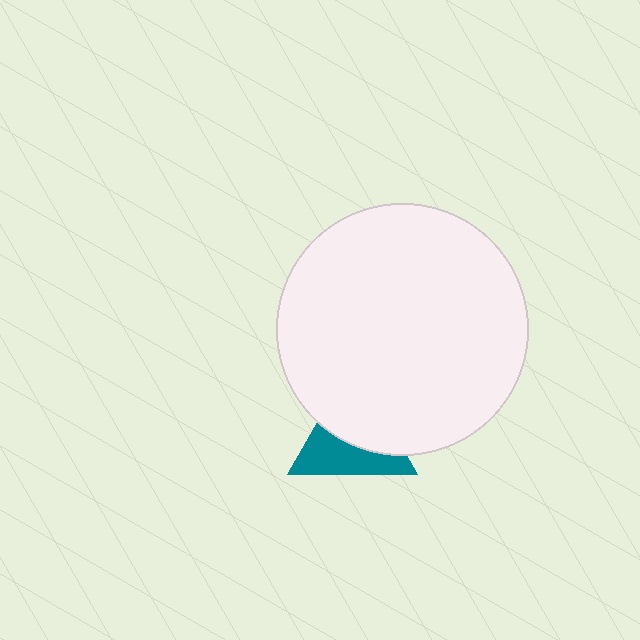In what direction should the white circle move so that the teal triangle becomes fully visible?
The white circle should move up. That is the shortest direction to clear the overlap and leave the teal triangle fully visible.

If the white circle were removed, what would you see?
You would see the complete teal triangle.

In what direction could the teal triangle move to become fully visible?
The teal triangle could move down. That would shift it out from behind the white circle entirely.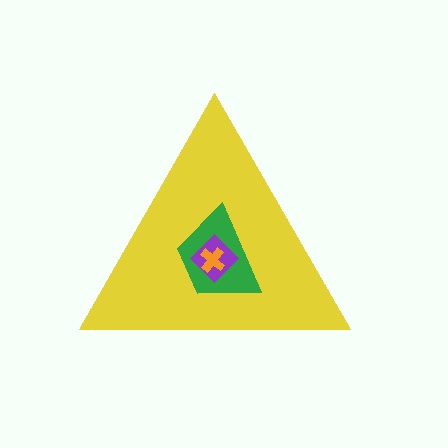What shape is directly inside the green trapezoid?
The purple diamond.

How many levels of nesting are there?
4.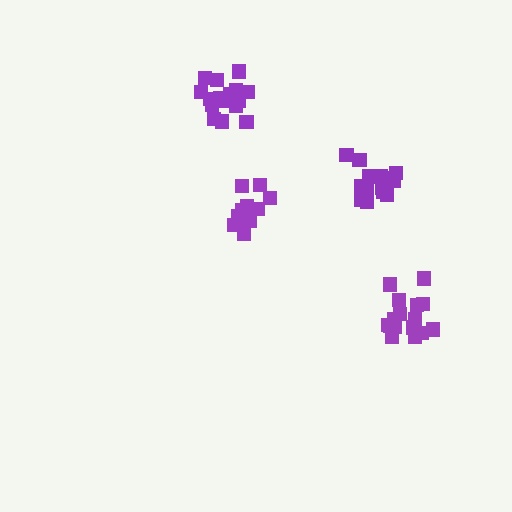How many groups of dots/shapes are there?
There are 4 groups.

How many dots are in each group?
Group 1: 17 dots, Group 2: 15 dots, Group 3: 16 dots, Group 4: 13 dots (61 total).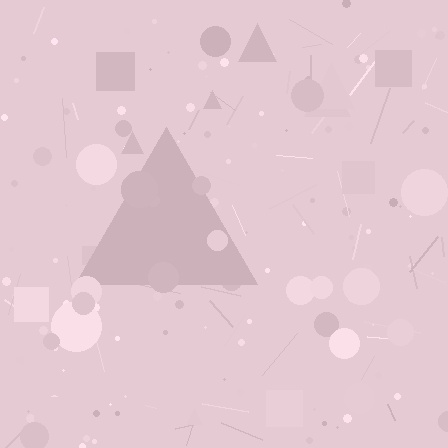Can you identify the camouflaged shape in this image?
The camouflaged shape is a triangle.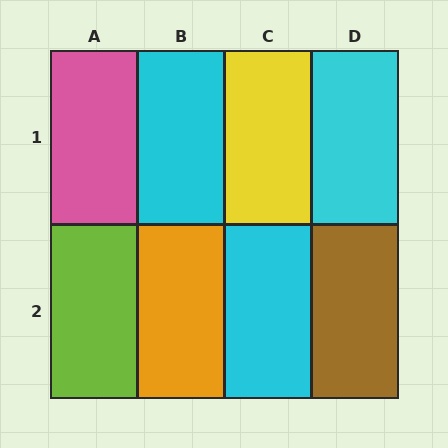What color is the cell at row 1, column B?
Cyan.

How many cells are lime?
1 cell is lime.